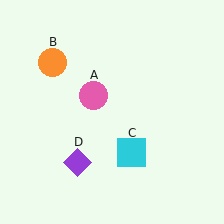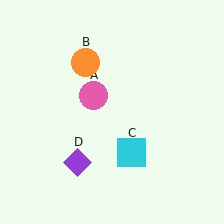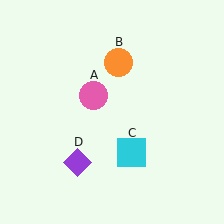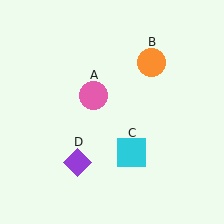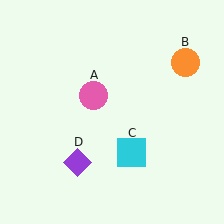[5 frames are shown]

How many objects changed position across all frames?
1 object changed position: orange circle (object B).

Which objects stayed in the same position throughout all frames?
Pink circle (object A) and cyan square (object C) and purple diamond (object D) remained stationary.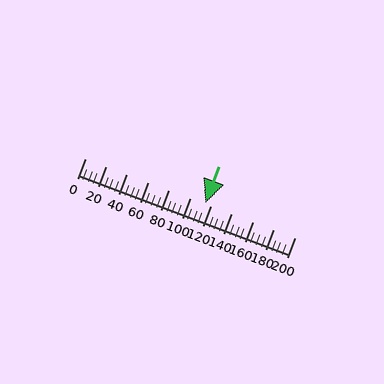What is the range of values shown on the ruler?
The ruler shows values from 0 to 200.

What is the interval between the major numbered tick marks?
The major tick marks are spaced 20 units apart.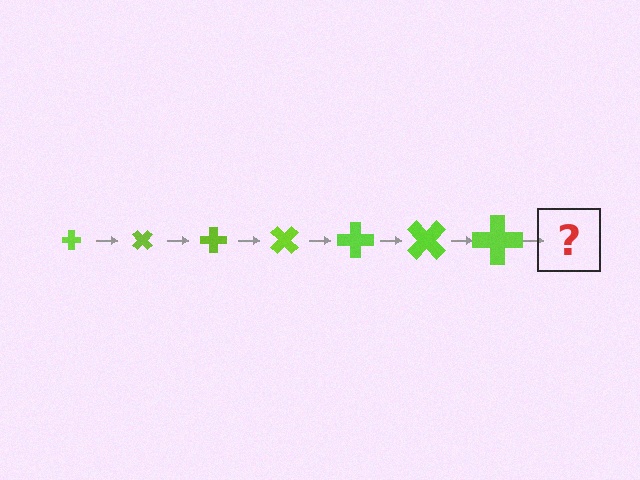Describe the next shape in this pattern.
It should be a cross, larger than the previous one and rotated 315 degrees from the start.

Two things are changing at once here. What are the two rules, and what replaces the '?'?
The two rules are that the cross grows larger each step and it rotates 45 degrees each step. The '?' should be a cross, larger than the previous one and rotated 315 degrees from the start.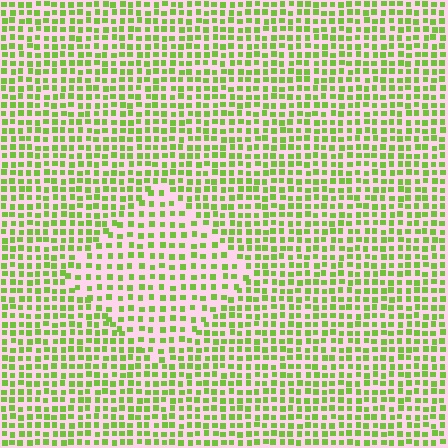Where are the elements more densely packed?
The elements are more densely packed outside the diamond boundary.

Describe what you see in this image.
The image contains small lime elements arranged at two different densities. A diamond-shaped region is visible where the elements are less densely packed than the surrounding area.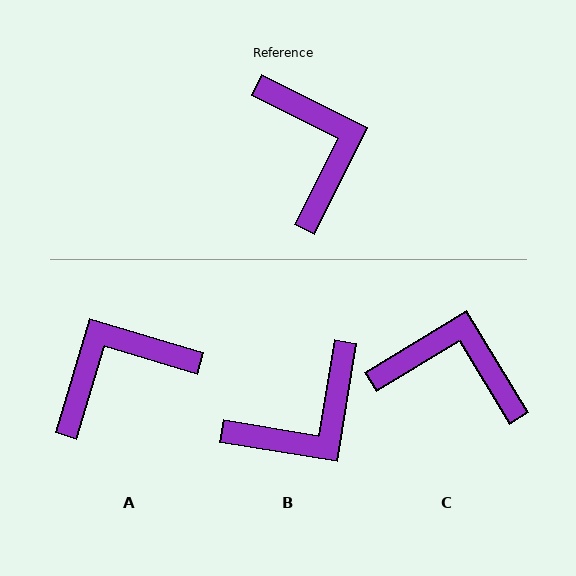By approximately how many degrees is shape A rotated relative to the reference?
Approximately 100 degrees counter-clockwise.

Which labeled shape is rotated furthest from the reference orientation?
A, about 100 degrees away.